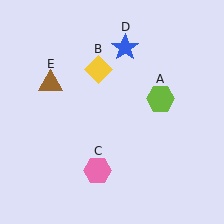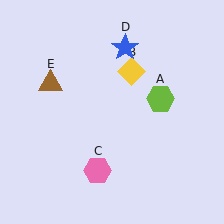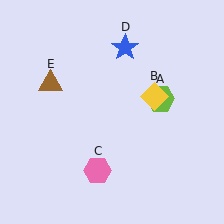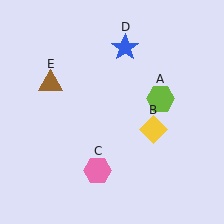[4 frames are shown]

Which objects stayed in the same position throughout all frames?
Lime hexagon (object A) and pink hexagon (object C) and blue star (object D) and brown triangle (object E) remained stationary.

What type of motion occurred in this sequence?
The yellow diamond (object B) rotated clockwise around the center of the scene.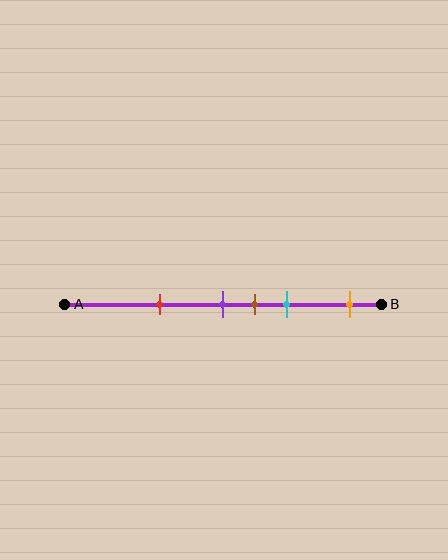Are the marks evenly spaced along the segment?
No, the marks are not evenly spaced.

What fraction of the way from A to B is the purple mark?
The purple mark is approximately 50% (0.5) of the way from A to B.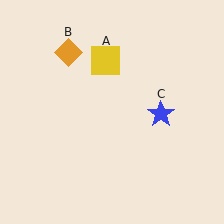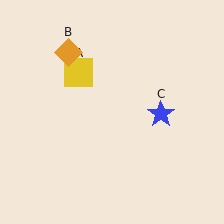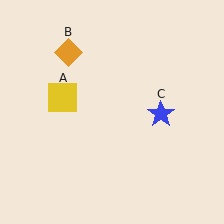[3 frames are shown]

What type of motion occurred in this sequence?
The yellow square (object A) rotated counterclockwise around the center of the scene.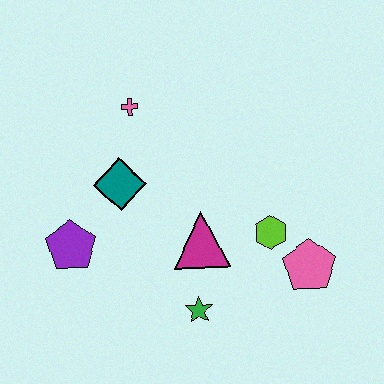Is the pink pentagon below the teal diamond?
Yes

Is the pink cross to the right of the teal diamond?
Yes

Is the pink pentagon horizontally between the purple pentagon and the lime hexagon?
No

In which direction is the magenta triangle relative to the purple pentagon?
The magenta triangle is to the right of the purple pentagon.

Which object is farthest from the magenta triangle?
The pink cross is farthest from the magenta triangle.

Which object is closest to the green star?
The magenta triangle is closest to the green star.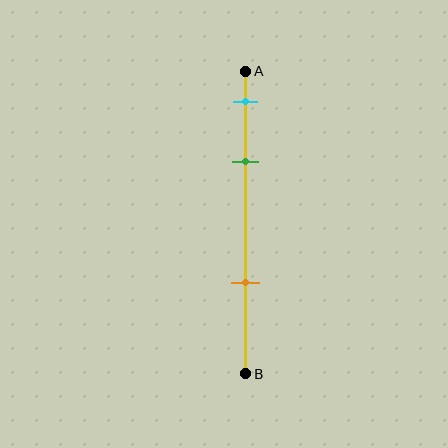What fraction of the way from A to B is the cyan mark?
The cyan mark is approximately 10% (0.1) of the way from A to B.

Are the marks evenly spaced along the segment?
No, the marks are not evenly spaced.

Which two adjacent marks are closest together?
The cyan and green marks are the closest adjacent pair.